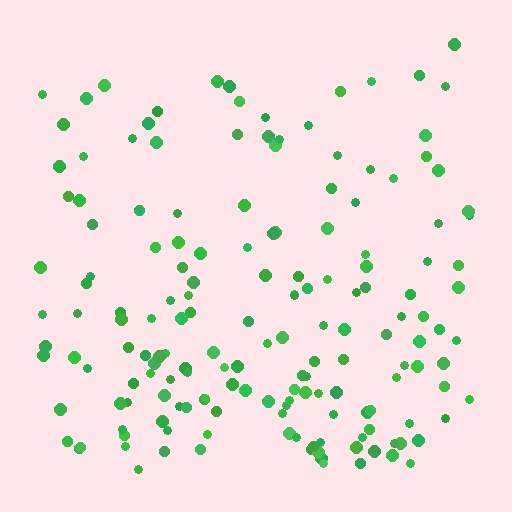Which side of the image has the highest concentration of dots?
The bottom.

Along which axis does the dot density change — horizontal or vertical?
Vertical.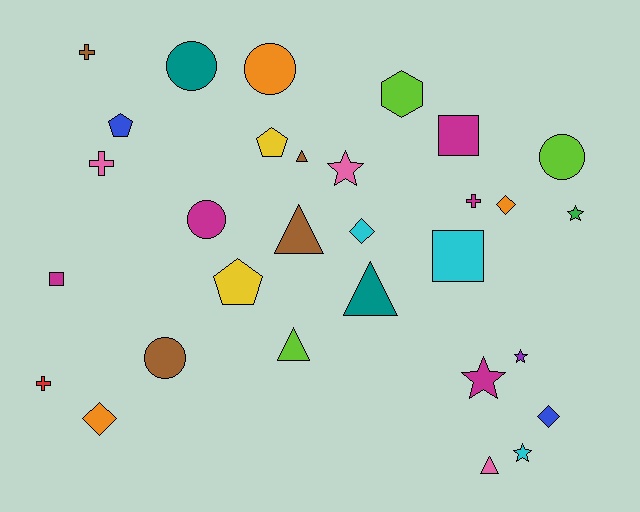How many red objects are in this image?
There is 1 red object.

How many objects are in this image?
There are 30 objects.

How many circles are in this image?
There are 5 circles.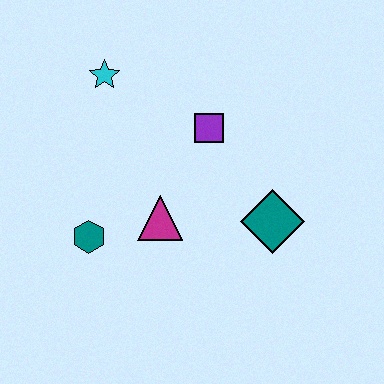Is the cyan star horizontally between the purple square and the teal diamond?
No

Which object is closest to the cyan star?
The purple square is closest to the cyan star.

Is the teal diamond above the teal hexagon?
Yes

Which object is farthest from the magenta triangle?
The cyan star is farthest from the magenta triangle.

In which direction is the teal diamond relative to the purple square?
The teal diamond is below the purple square.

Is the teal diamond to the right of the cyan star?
Yes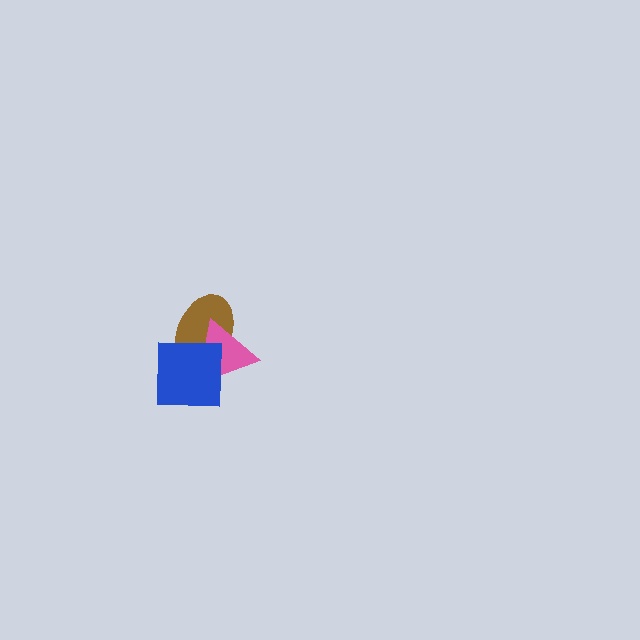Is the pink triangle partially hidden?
Yes, it is partially covered by another shape.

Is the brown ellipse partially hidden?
Yes, it is partially covered by another shape.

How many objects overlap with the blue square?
2 objects overlap with the blue square.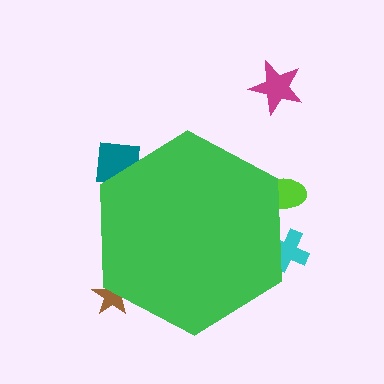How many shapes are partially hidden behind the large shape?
4 shapes are partially hidden.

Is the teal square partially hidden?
Yes, the teal square is partially hidden behind the green hexagon.